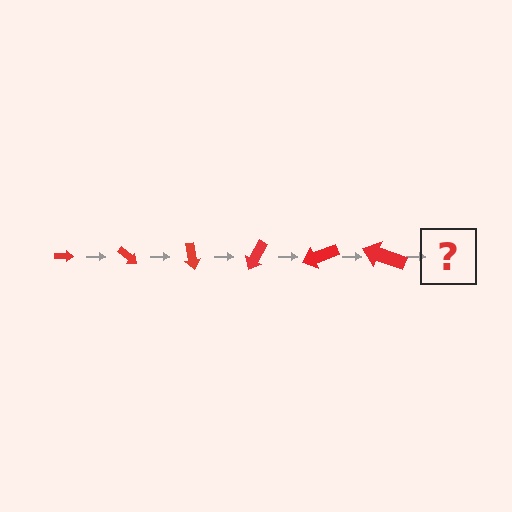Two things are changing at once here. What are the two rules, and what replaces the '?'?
The two rules are that the arrow grows larger each step and it rotates 40 degrees each step. The '?' should be an arrow, larger than the previous one and rotated 240 degrees from the start.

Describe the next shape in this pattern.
It should be an arrow, larger than the previous one and rotated 240 degrees from the start.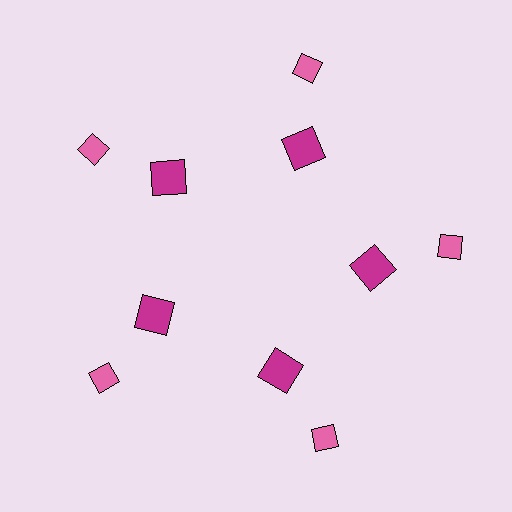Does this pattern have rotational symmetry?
Yes, this pattern has 5-fold rotational symmetry. It looks the same after rotating 72 degrees around the center.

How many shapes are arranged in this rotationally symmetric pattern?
There are 10 shapes, arranged in 5 groups of 2.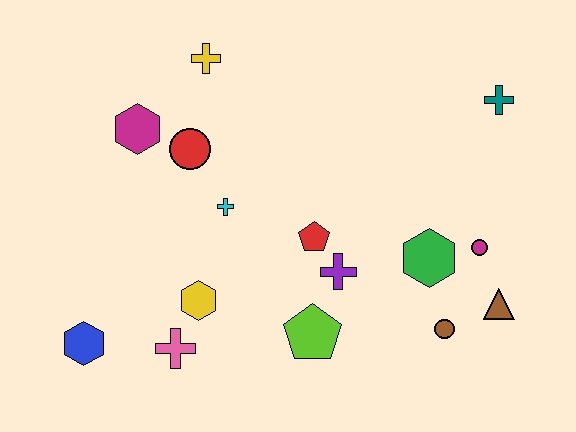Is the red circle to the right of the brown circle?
No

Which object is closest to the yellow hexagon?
The pink cross is closest to the yellow hexagon.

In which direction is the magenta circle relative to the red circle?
The magenta circle is to the right of the red circle.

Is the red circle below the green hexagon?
No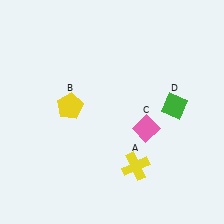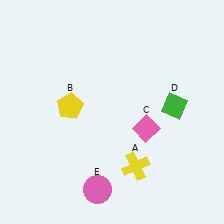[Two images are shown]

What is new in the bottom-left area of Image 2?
A pink circle (E) was added in the bottom-left area of Image 2.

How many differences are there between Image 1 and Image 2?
There is 1 difference between the two images.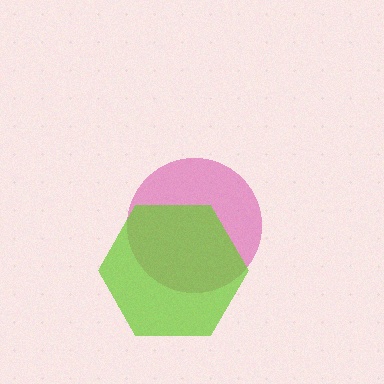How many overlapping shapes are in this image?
There are 2 overlapping shapes in the image.